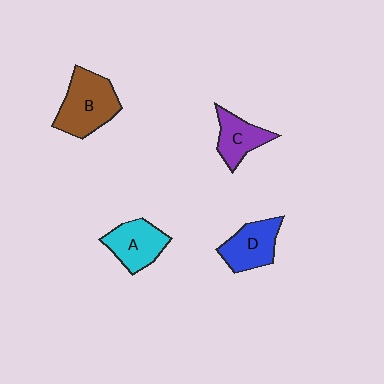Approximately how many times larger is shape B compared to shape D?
Approximately 1.3 times.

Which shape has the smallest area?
Shape C (purple).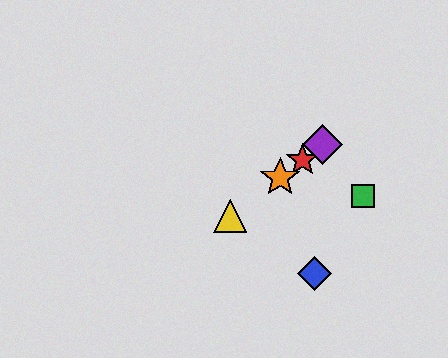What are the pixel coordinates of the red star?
The red star is at (303, 160).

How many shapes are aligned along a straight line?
4 shapes (the red star, the yellow triangle, the purple diamond, the orange star) are aligned along a straight line.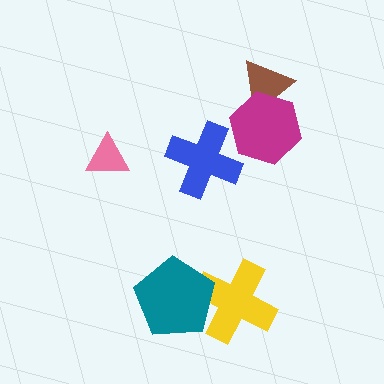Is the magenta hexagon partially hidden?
No, no other shape covers it.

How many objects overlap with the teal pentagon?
1 object overlaps with the teal pentagon.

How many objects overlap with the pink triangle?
0 objects overlap with the pink triangle.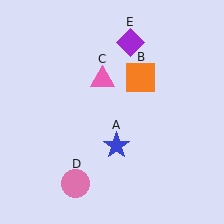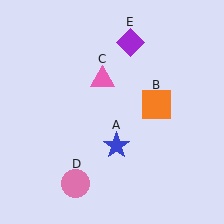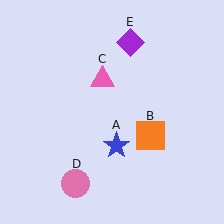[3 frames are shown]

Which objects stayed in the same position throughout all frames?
Blue star (object A) and pink triangle (object C) and pink circle (object D) and purple diamond (object E) remained stationary.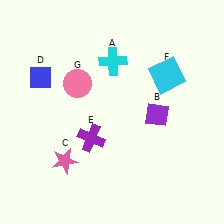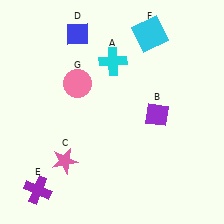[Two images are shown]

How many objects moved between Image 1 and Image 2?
3 objects moved between the two images.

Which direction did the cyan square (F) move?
The cyan square (F) moved up.